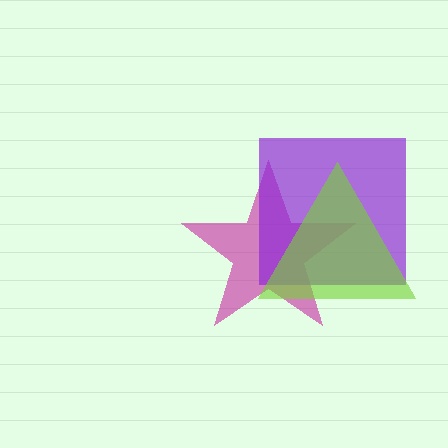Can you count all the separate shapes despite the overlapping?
Yes, there are 3 separate shapes.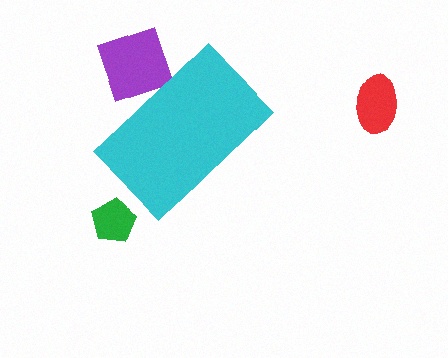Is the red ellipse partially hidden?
No, the red ellipse is fully visible.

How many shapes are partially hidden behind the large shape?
1 shape is partially hidden.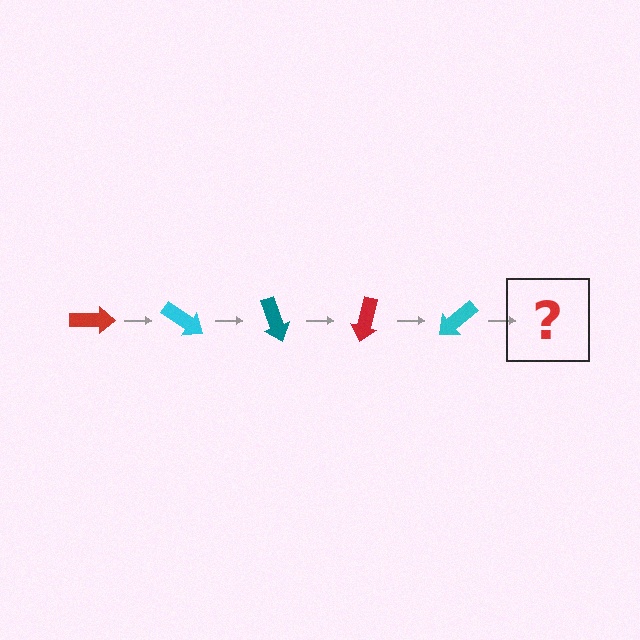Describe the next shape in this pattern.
It should be a teal arrow, rotated 175 degrees from the start.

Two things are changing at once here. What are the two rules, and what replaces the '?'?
The two rules are that it rotates 35 degrees each step and the color cycles through red, cyan, and teal. The '?' should be a teal arrow, rotated 175 degrees from the start.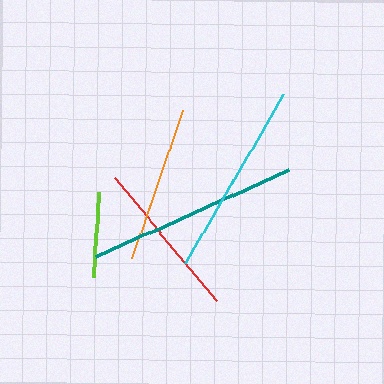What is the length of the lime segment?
The lime segment is approximately 85 pixels long.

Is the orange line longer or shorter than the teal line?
The teal line is longer than the orange line.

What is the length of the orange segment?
The orange segment is approximately 157 pixels long.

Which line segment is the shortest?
The lime line is the shortest at approximately 85 pixels.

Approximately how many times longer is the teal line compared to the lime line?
The teal line is approximately 2.5 times the length of the lime line.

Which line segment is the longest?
The teal line is the longest at approximately 211 pixels.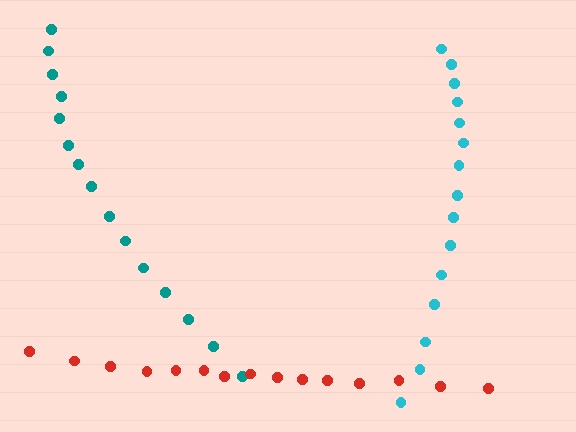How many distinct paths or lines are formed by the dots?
There are 3 distinct paths.